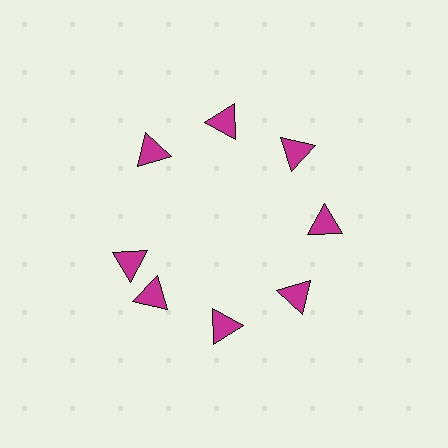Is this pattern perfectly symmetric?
No. The 8 magenta triangles are arranged in a ring, but one element near the 9 o'clock position is rotated out of alignment along the ring, breaking the 8-fold rotational symmetry.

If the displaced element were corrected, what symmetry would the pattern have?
It would have 8-fold rotational symmetry — the pattern would map onto itself every 45 degrees.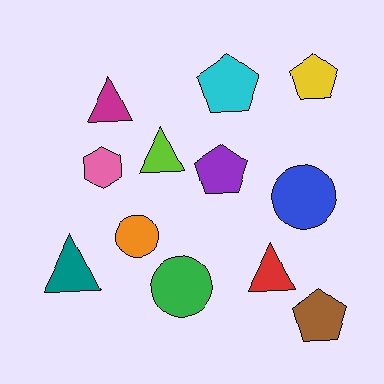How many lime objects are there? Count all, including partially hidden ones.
There is 1 lime object.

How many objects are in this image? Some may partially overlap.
There are 12 objects.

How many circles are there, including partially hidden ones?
There are 3 circles.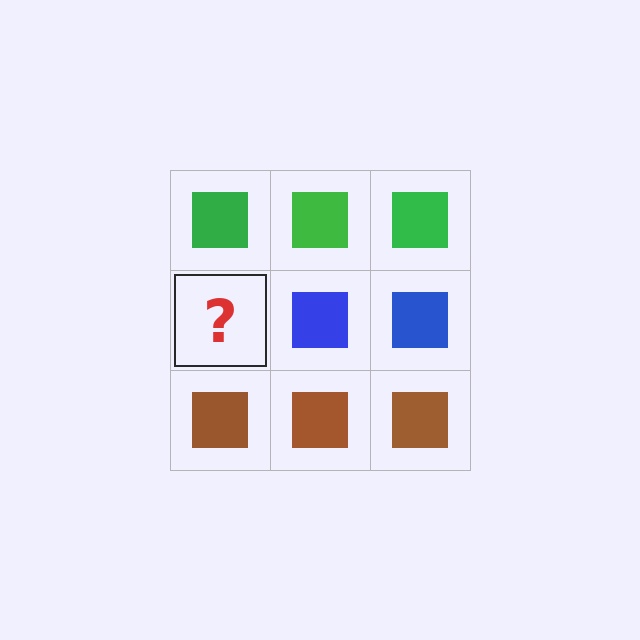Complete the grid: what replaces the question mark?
The question mark should be replaced with a blue square.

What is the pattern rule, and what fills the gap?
The rule is that each row has a consistent color. The gap should be filled with a blue square.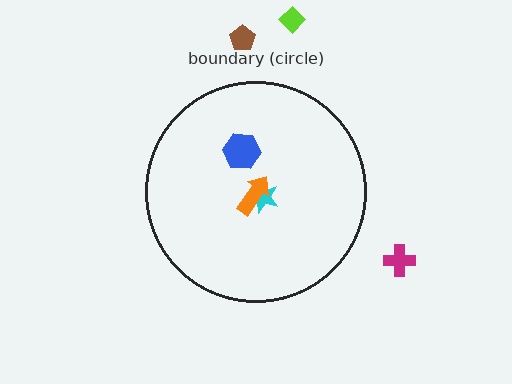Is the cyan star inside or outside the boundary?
Inside.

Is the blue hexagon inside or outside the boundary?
Inside.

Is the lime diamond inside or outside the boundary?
Outside.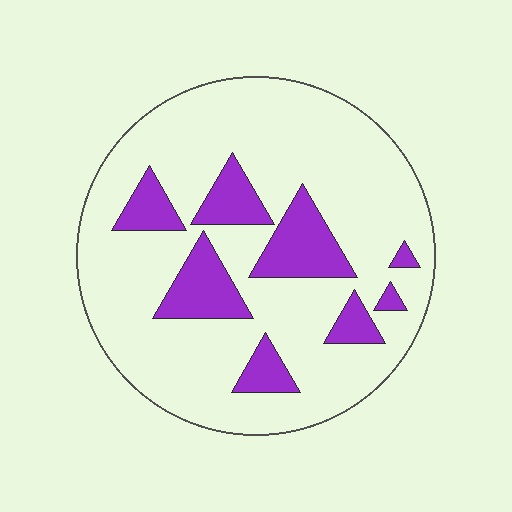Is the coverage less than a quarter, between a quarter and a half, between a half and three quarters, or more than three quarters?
Less than a quarter.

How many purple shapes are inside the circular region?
8.